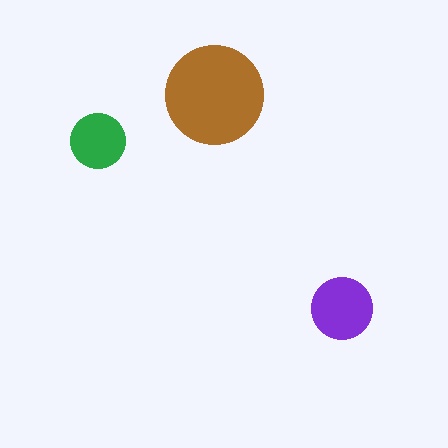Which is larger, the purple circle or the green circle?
The purple one.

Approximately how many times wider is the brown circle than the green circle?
About 2 times wider.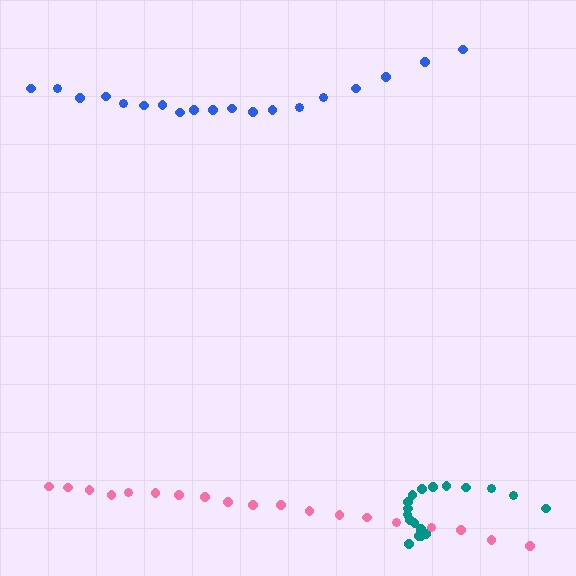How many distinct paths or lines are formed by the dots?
There are 3 distinct paths.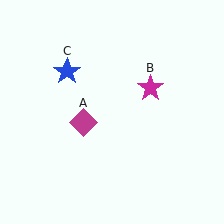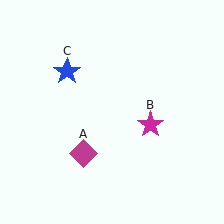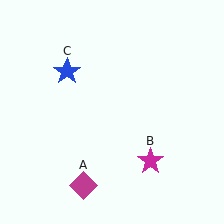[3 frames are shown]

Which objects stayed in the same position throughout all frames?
Blue star (object C) remained stationary.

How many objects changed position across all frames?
2 objects changed position: magenta diamond (object A), magenta star (object B).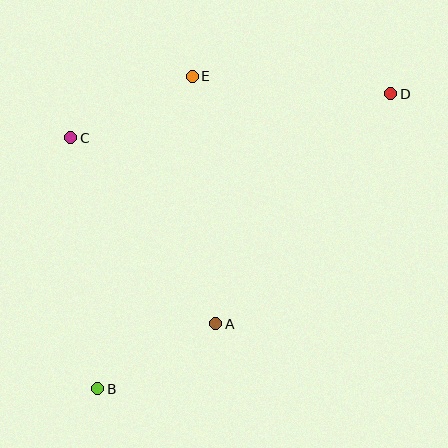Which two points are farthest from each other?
Points B and D are farthest from each other.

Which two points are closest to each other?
Points A and B are closest to each other.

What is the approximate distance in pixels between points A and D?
The distance between A and D is approximately 289 pixels.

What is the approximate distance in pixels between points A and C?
The distance between A and C is approximately 235 pixels.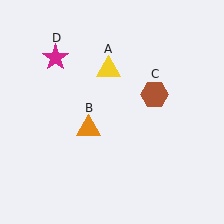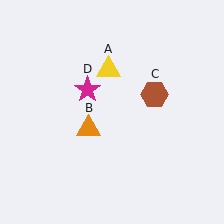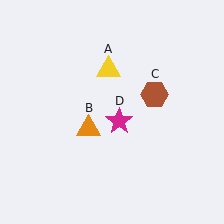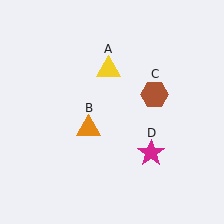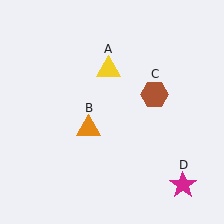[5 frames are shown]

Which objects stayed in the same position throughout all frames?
Yellow triangle (object A) and orange triangle (object B) and brown hexagon (object C) remained stationary.